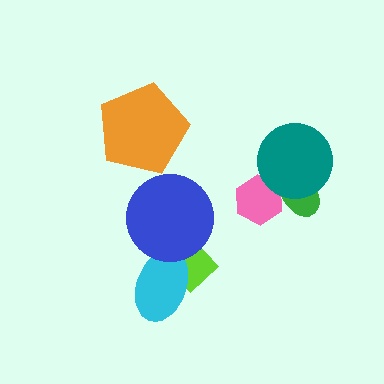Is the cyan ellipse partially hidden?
Yes, it is partially covered by another shape.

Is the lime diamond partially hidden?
Yes, it is partially covered by another shape.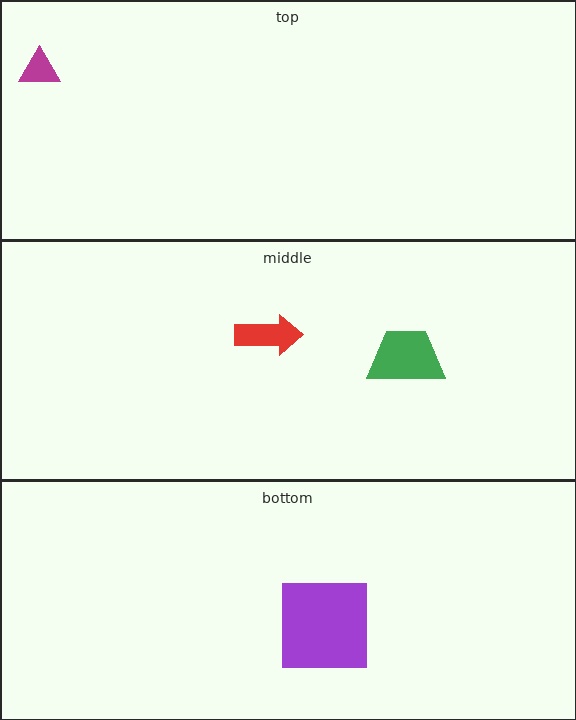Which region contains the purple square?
The bottom region.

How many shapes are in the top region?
1.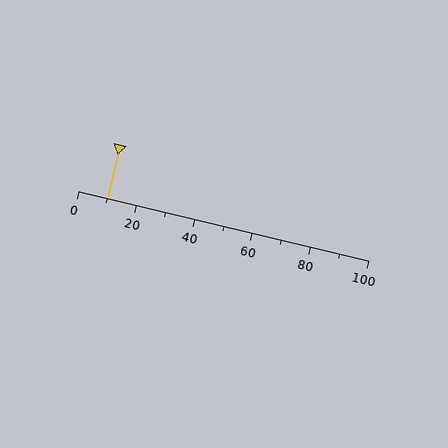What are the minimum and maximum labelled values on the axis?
The axis runs from 0 to 100.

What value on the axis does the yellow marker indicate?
The marker indicates approximately 10.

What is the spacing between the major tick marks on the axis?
The major ticks are spaced 20 apart.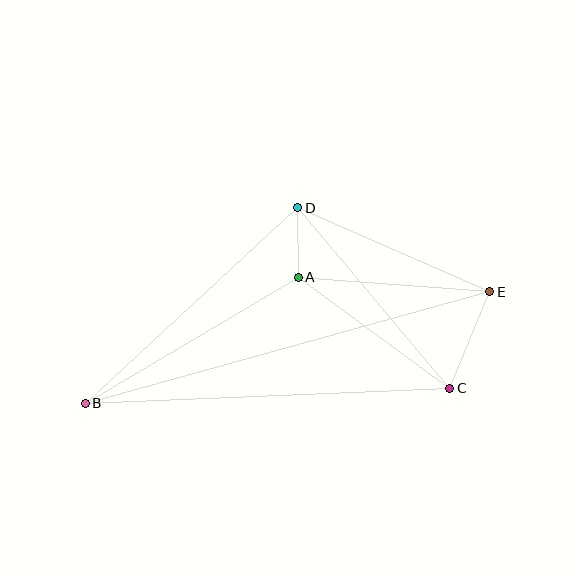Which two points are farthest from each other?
Points B and E are farthest from each other.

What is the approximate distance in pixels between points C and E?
The distance between C and E is approximately 104 pixels.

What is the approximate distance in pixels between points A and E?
The distance between A and E is approximately 192 pixels.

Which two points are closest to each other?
Points A and D are closest to each other.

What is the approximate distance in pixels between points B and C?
The distance between B and C is approximately 365 pixels.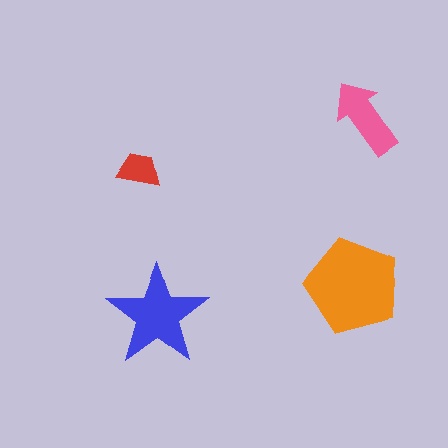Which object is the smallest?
The red trapezoid.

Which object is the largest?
The orange pentagon.